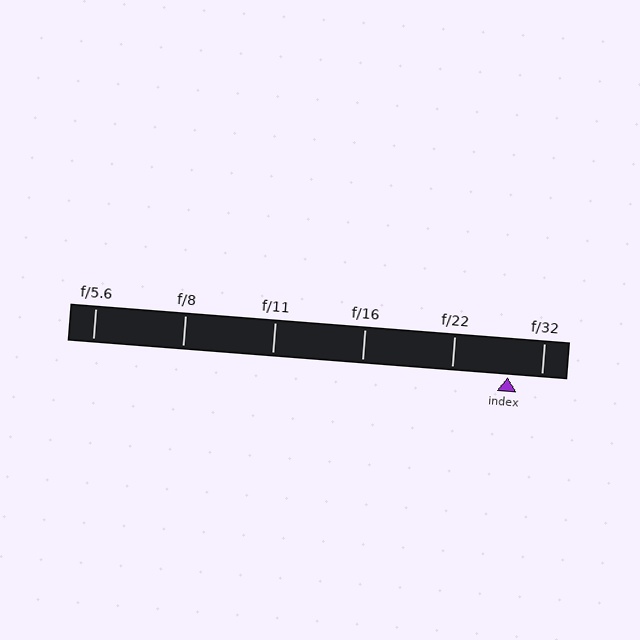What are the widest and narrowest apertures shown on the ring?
The widest aperture shown is f/5.6 and the narrowest is f/32.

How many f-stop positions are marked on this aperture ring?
There are 6 f-stop positions marked.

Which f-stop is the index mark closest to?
The index mark is closest to f/32.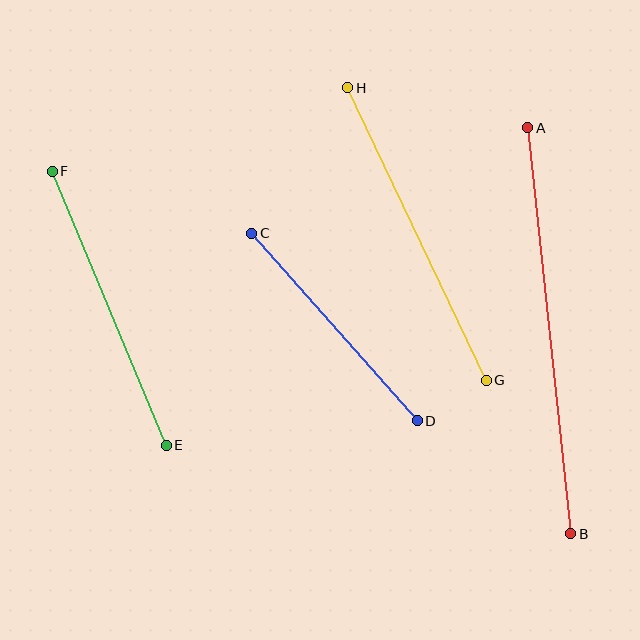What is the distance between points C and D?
The distance is approximately 250 pixels.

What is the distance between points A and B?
The distance is approximately 408 pixels.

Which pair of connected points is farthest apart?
Points A and B are farthest apart.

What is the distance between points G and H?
The distance is approximately 323 pixels.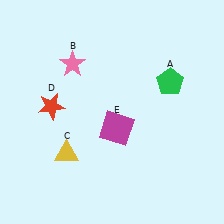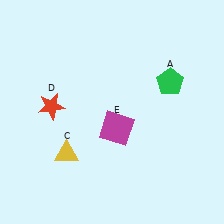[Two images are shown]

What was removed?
The pink star (B) was removed in Image 2.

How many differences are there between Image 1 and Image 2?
There is 1 difference between the two images.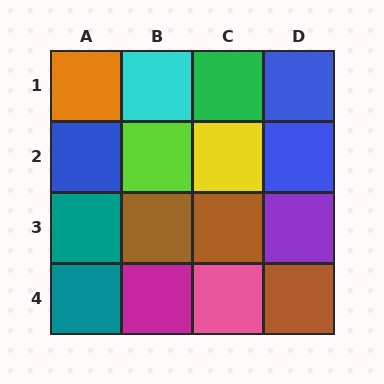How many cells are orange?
1 cell is orange.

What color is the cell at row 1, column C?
Green.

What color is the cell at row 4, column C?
Pink.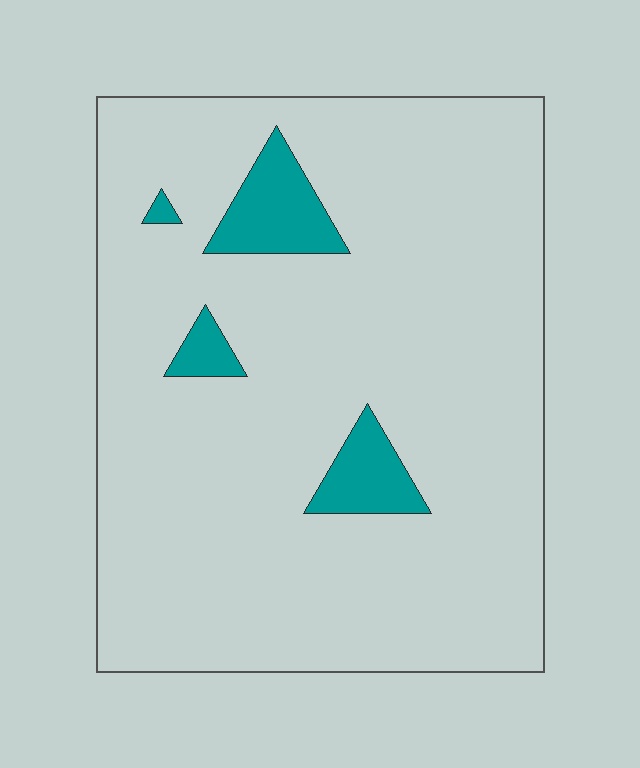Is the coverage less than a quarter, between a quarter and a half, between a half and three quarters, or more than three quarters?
Less than a quarter.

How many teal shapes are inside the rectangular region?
4.